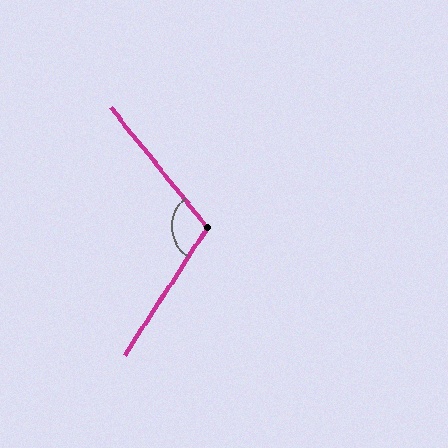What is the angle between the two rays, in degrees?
Approximately 108 degrees.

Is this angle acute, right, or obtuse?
It is obtuse.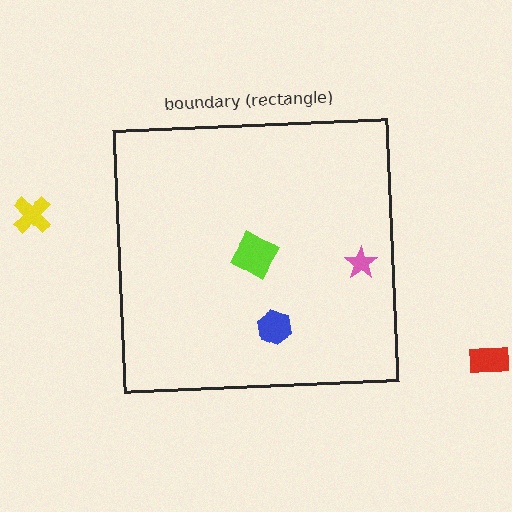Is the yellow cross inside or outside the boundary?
Outside.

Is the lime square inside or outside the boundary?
Inside.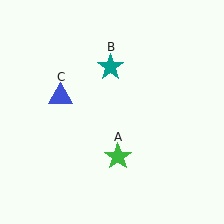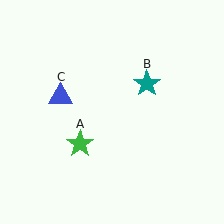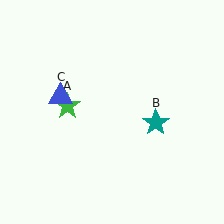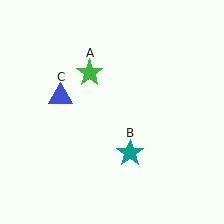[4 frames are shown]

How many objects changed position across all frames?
2 objects changed position: green star (object A), teal star (object B).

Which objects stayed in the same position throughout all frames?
Blue triangle (object C) remained stationary.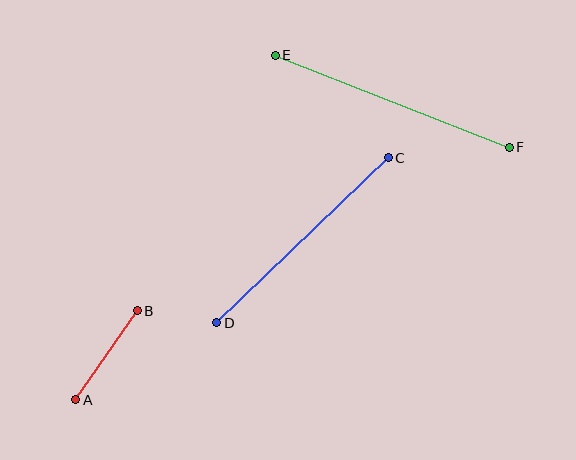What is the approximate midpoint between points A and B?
The midpoint is at approximately (107, 355) pixels.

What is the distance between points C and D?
The distance is approximately 238 pixels.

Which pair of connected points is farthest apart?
Points E and F are farthest apart.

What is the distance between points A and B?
The distance is approximately 108 pixels.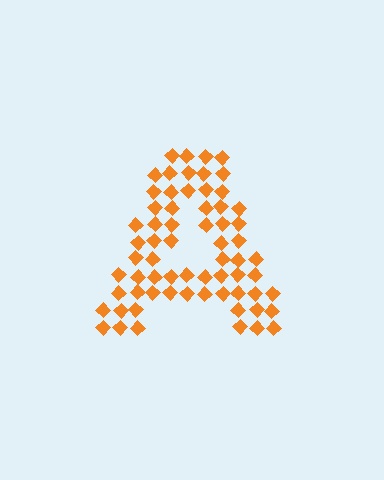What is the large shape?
The large shape is the letter A.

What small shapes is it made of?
It is made of small diamonds.